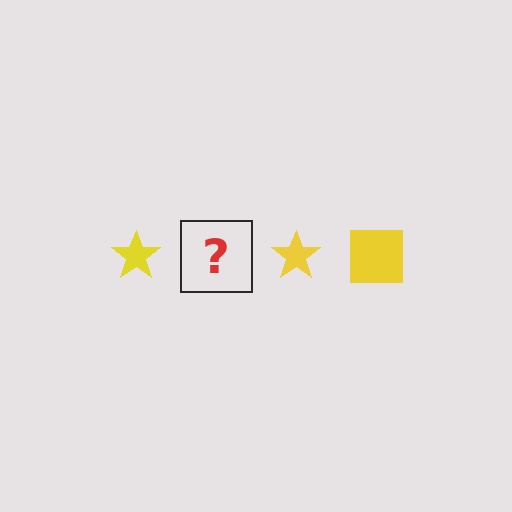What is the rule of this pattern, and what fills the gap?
The rule is that the pattern cycles through star, square shapes in yellow. The gap should be filled with a yellow square.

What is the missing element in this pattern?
The missing element is a yellow square.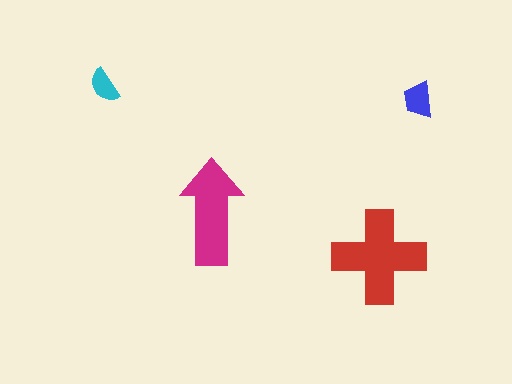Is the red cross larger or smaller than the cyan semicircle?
Larger.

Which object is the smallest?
The cyan semicircle.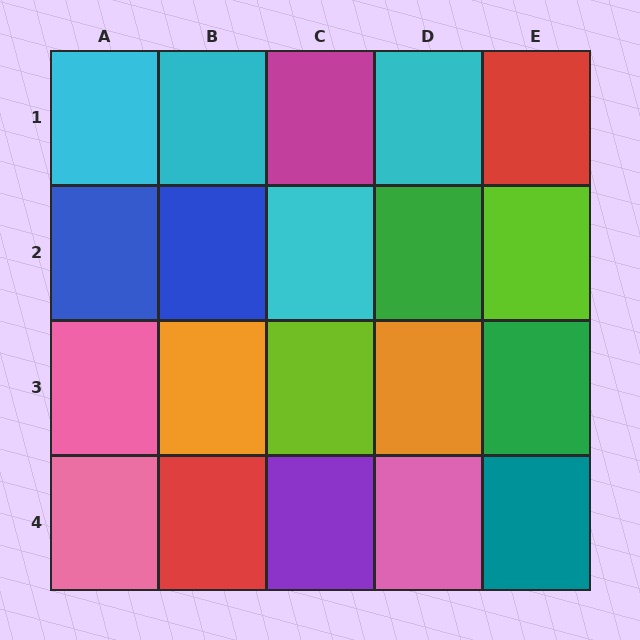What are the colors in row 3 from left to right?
Pink, orange, lime, orange, green.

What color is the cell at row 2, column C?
Cyan.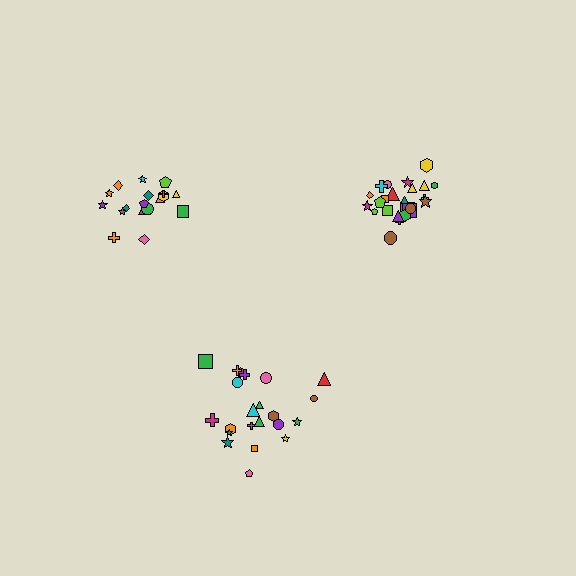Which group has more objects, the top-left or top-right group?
The top-right group.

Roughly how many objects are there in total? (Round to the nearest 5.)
Roughly 65 objects in total.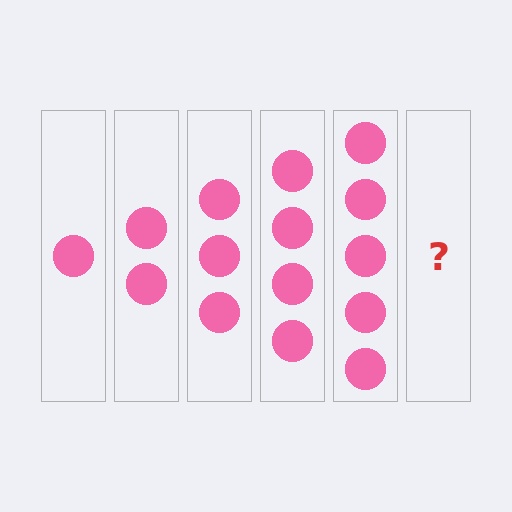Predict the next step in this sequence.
The next step is 6 circles.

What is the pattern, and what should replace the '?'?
The pattern is that each step adds one more circle. The '?' should be 6 circles.